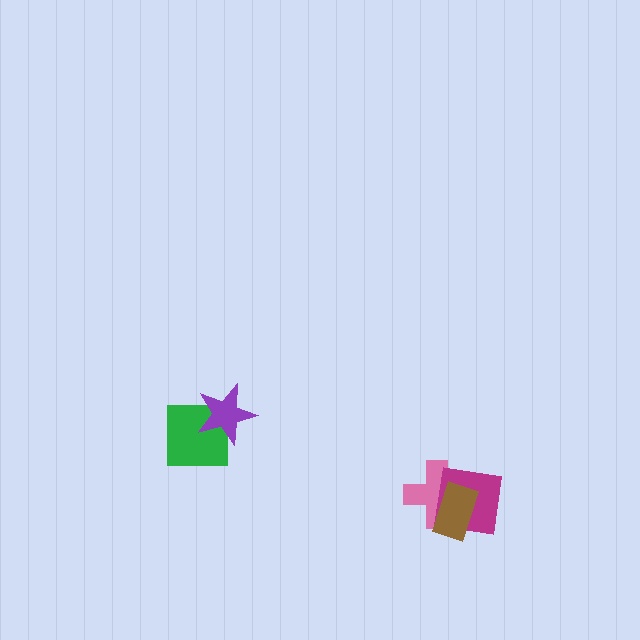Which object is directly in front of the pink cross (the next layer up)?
The magenta square is directly in front of the pink cross.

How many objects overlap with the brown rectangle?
2 objects overlap with the brown rectangle.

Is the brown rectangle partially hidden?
No, no other shape covers it.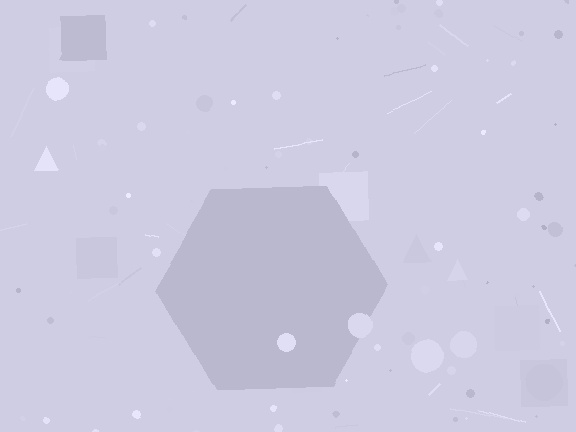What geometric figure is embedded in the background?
A hexagon is embedded in the background.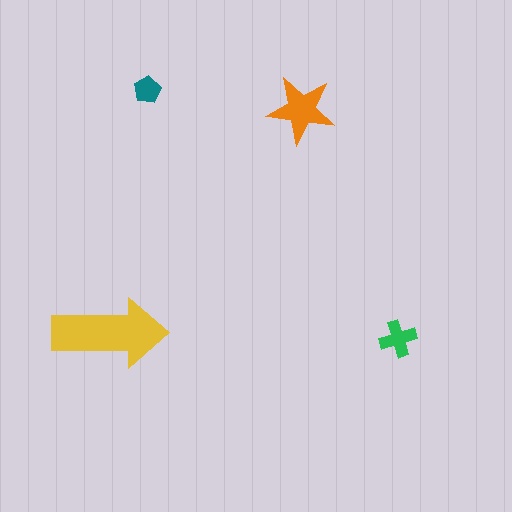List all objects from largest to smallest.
The yellow arrow, the orange star, the green cross, the teal pentagon.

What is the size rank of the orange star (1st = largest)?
2nd.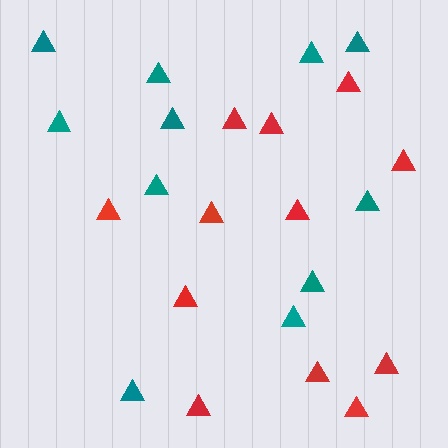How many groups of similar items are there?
There are 2 groups: one group of red triangles (12) and one group of teal triangles (11).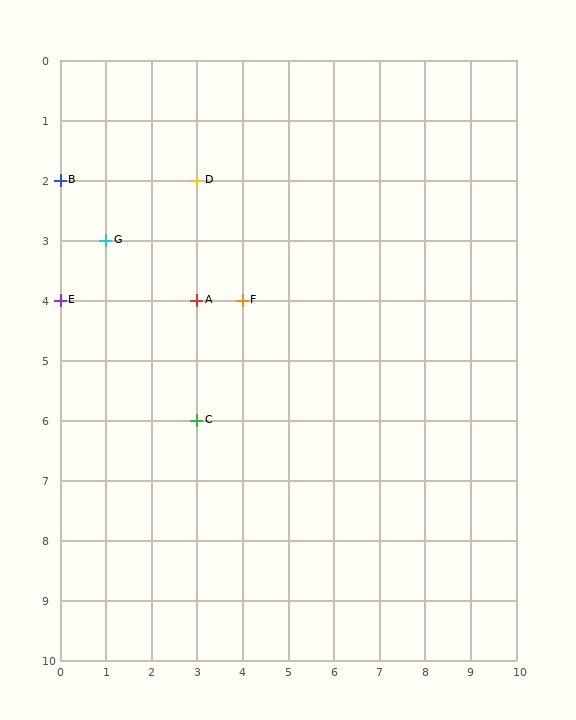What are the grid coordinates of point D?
Point D is at grid coordinates (3, 2).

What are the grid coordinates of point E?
Point E is at grid coordinates (0, 4).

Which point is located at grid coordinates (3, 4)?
Point A is at (3, 4).